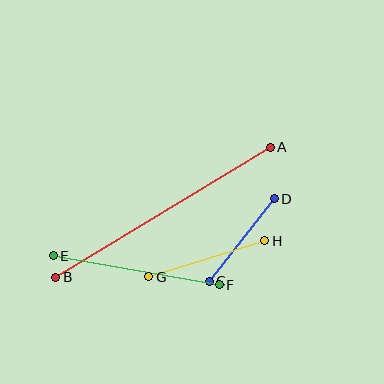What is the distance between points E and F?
The distance is approximately 168 pixels.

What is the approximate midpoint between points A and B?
The midpoint is at approximately (163, 212) pixels.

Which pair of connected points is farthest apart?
Points A and B are farthest apart.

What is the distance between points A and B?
The distance is approximately 251 pixels.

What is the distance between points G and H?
The distance is approximately 122 pixels.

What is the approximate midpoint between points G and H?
The midpoint is at approximately (207, 259) pixels.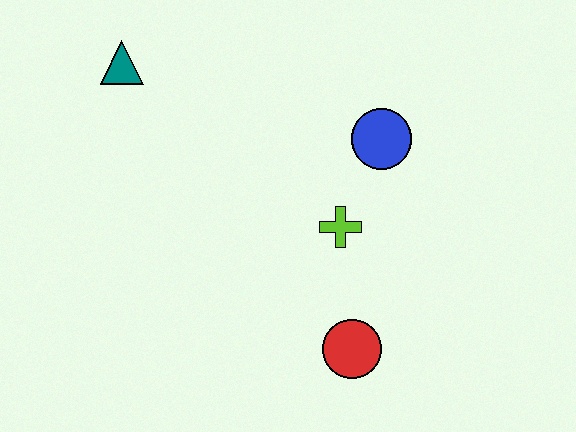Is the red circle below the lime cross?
Yes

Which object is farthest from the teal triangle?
The red circle is farthest from the teal triangle.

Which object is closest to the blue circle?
The lime cross is closest to the blue circle.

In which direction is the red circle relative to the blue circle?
The red circle is below the blue circle.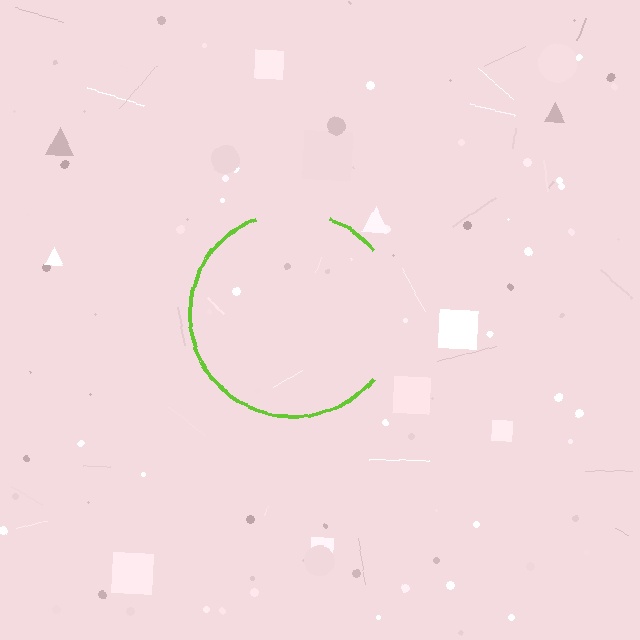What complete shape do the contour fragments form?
The contour fragments form a circle.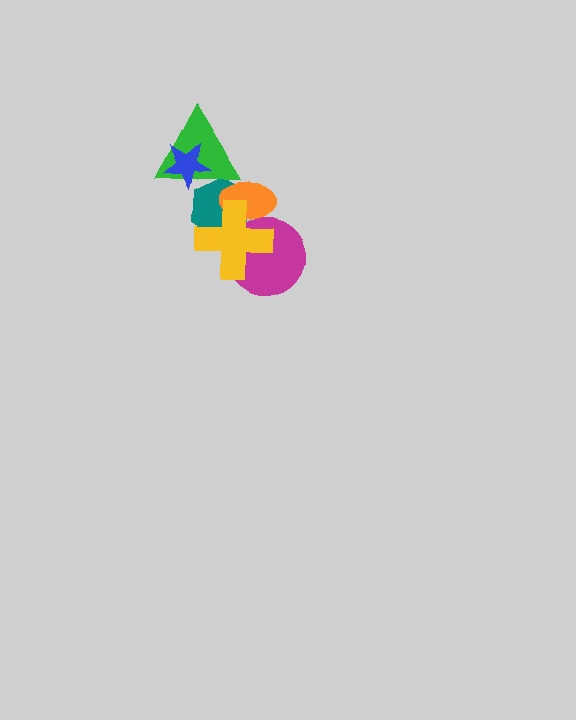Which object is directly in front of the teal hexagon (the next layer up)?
The green triangle is directly in front of the teal hexagon.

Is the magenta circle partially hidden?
Yes, it is partially covered by another shape.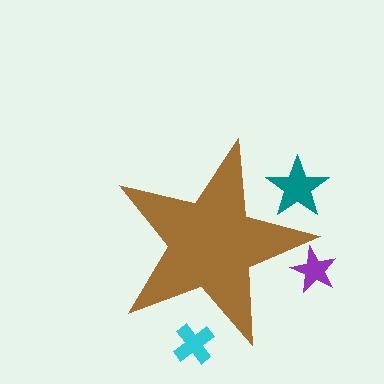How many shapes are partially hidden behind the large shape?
3 shapes are partially hidden.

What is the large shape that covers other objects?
A brown star.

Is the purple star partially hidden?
Yes, the purple star is partially hidden behind the brown star.